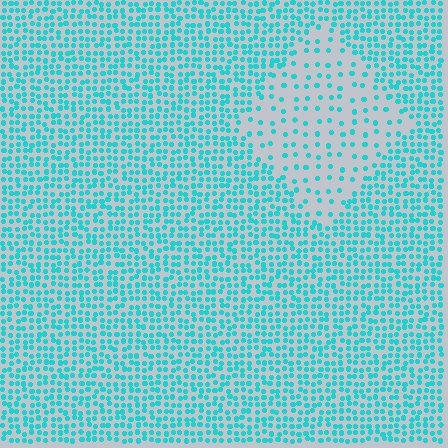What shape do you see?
I see a diamond.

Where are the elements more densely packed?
The elements are more densely packed outside the diamond boundary.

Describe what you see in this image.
The image contains small cyan elements arranged at two different densities. A diamond-shaped region is visible where the elements are less densely packed than the surrounding area.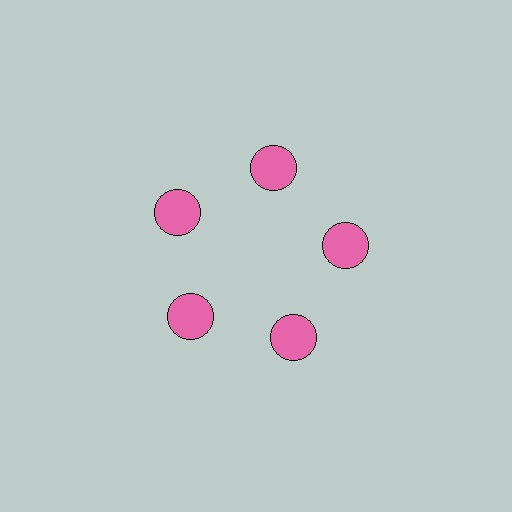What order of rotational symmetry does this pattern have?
This pattern has 5-fold rotational symmetry.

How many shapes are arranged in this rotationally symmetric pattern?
There are 5 shapes, arranged in 5 groups of 1.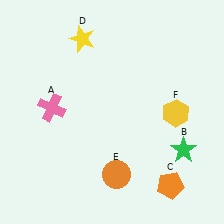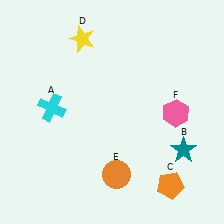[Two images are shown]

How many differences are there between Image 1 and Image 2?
There are 3 differences between the two images.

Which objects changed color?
A changed from pink to cyan. B changed from green to teal. F changed from yellow to pink.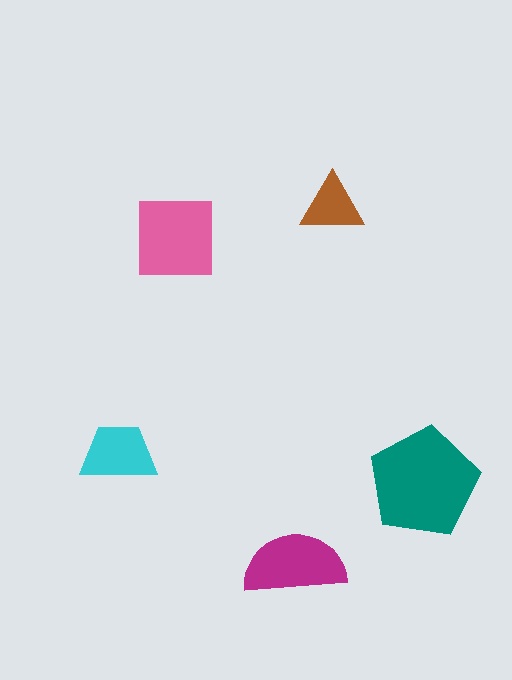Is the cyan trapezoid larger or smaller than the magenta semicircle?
Smaller.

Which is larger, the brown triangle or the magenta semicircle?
The magenta semicircle.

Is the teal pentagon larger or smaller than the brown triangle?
Larger.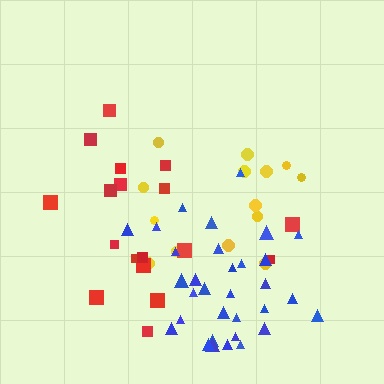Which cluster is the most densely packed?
Blue.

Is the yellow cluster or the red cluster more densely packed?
Red.